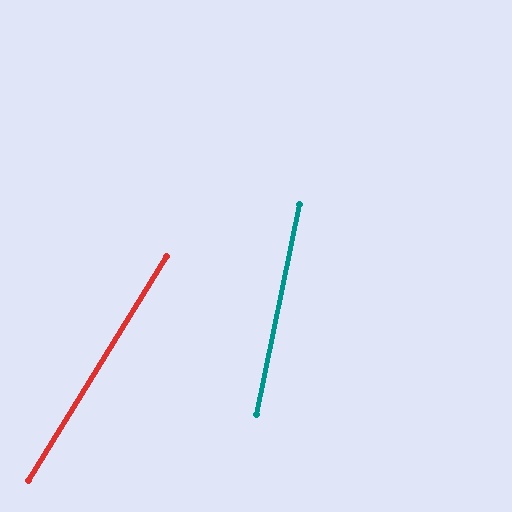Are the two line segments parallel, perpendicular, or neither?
Neither parallel nor perpendicular — they differ by about 20°.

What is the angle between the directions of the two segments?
Approximately 20 degrees.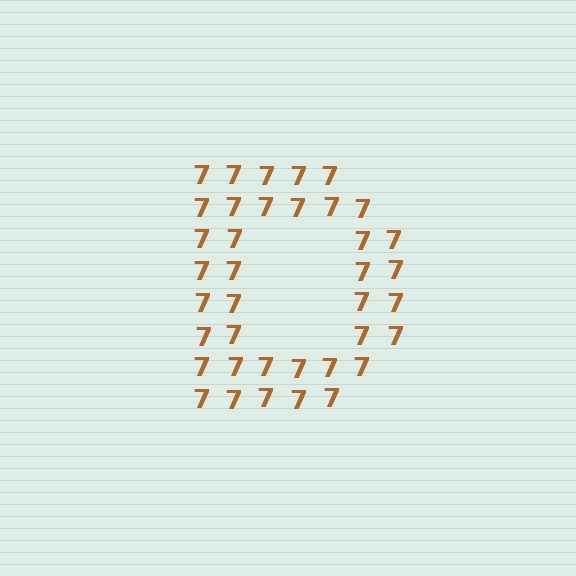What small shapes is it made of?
It is made of small digit 7's.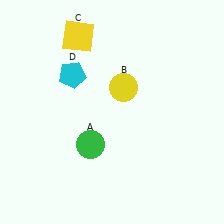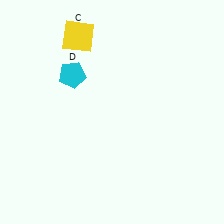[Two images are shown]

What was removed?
The green circle (A), the yellow circle (B) were removed in Image 2.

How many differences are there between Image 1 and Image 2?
There are 2 differences between the two images.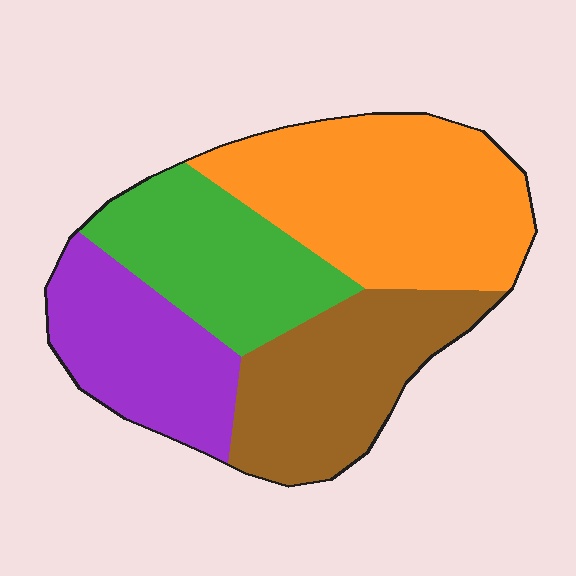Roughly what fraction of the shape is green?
Green covers 21% of the shape.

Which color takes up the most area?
Orange, at roughly 35%.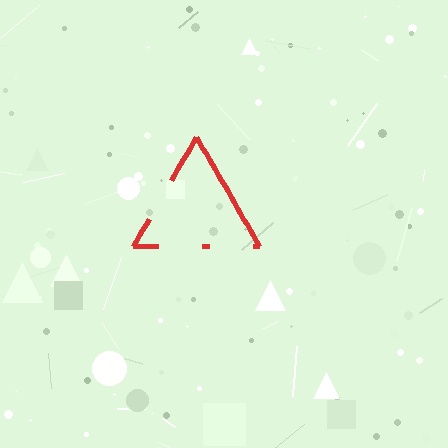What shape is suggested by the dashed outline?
The dashed outline suggests a triangle.